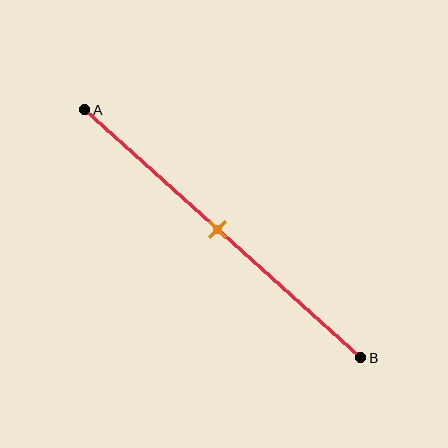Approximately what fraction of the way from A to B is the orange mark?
The orange mark is approximately 50% of the way from A to B.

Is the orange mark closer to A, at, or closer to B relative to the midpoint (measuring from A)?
The orange mark is approximately at the midpoint of segment AB.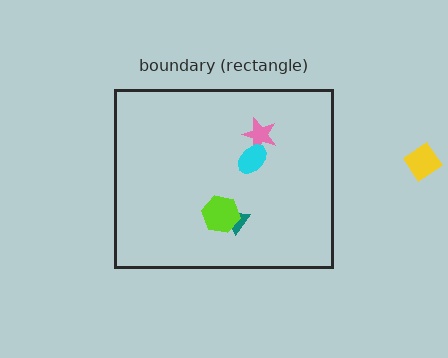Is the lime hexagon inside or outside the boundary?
Inside.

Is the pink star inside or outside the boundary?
Inside.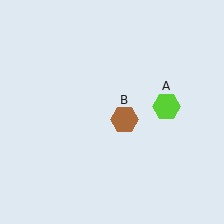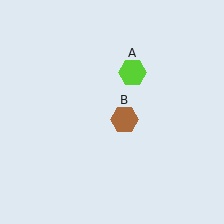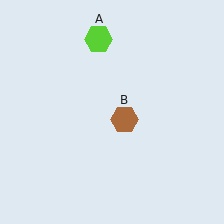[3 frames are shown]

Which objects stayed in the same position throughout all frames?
Brown hexagon (object B) remained stationary.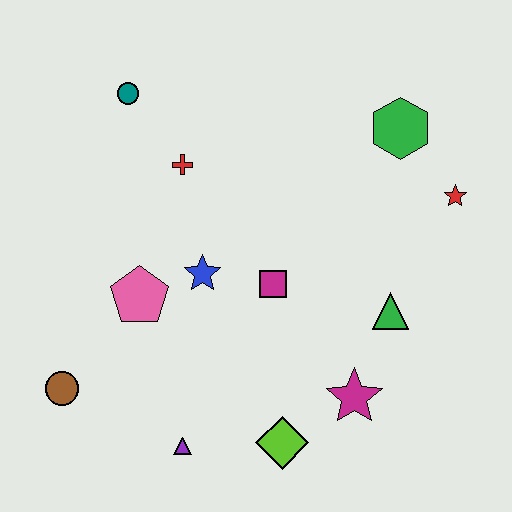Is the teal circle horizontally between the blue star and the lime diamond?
No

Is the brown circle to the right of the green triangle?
No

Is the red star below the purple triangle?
No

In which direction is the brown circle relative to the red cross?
The brown circle is below the red cross.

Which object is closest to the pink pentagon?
The blue star is closest to the pink pentagon.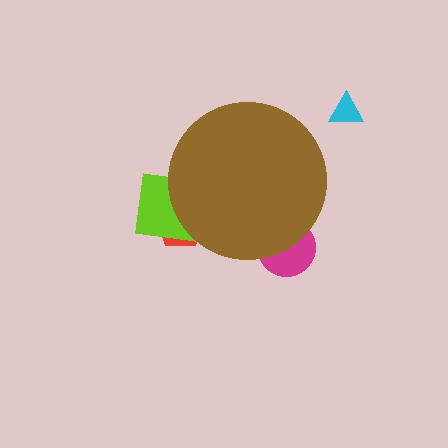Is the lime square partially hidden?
Yes, the lime square is partially hidden behind the brown circle.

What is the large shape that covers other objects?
A brown circle.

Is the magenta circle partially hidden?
Yes, the magenta circle is partially hidden behind the brown circle.